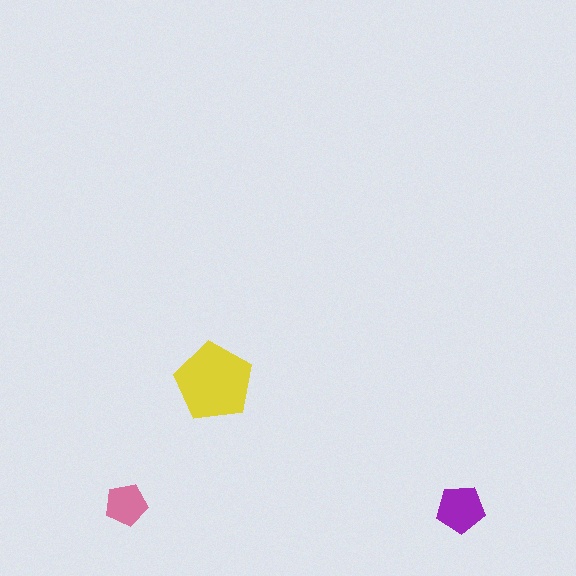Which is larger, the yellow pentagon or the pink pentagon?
The yellow one.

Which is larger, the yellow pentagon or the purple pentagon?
The yellow one.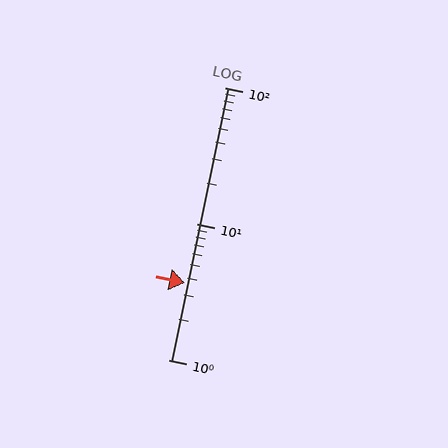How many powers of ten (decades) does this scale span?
The scale spans 2 decades, from 1 to 100.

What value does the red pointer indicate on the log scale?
The pointer indicates approximately 3.7.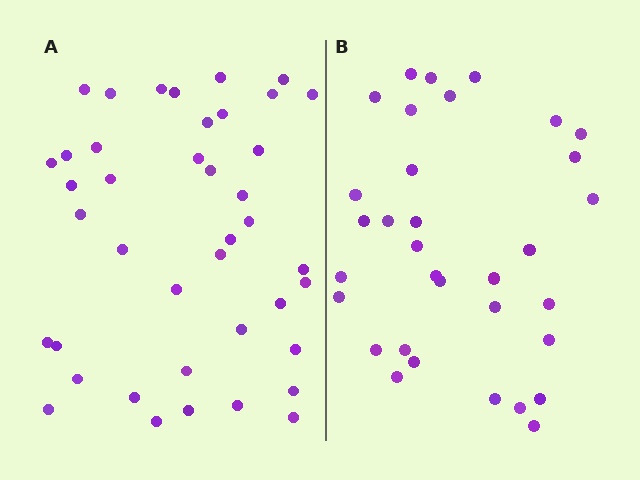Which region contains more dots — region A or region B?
Region A (the left region) has more dots.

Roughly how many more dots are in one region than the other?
Region A has roughly 8 or so more dots than region B.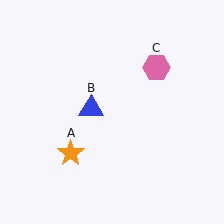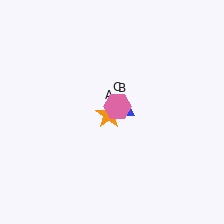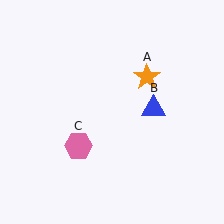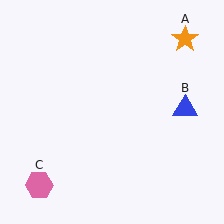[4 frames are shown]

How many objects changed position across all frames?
3 objects changed position: orange star (object A), blue triangle (object B), pink hexagon (object C).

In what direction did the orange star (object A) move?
The orange star (object A) moved up and to the right.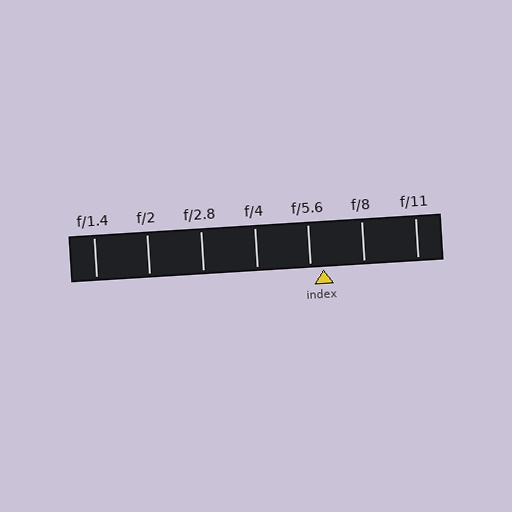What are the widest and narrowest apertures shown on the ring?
The widest aperture shown is f/1.4 and the narrowest is f/11.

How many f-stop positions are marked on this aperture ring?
There are 7 f-stop positions marked.